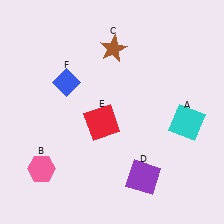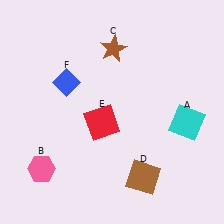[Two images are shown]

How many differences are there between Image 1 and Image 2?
There is 1 difference between the two images.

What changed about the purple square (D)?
In Image 1, D is purple. In Image 2, it changed to brown.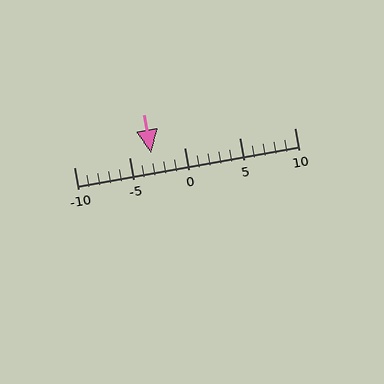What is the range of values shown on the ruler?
The ruler shows values from -10 to 10.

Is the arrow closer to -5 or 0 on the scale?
The arrow is closer to -5.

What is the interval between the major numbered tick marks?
The major tick marks are spaced 5 units apart.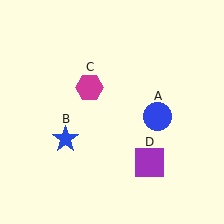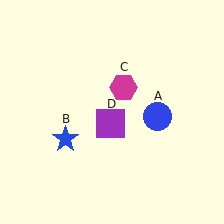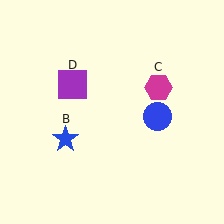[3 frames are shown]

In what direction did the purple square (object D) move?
The purple square (object D) moved up and to the left.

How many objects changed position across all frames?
2 objects changed position: magenta hexagon (object C), purple square (object D).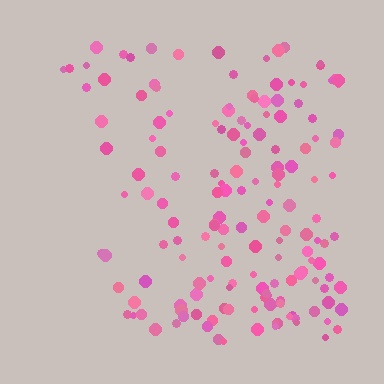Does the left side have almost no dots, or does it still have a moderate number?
Still a moderate number, just noticeably fewer than the right.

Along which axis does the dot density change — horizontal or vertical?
Horizontal.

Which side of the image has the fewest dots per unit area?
The left.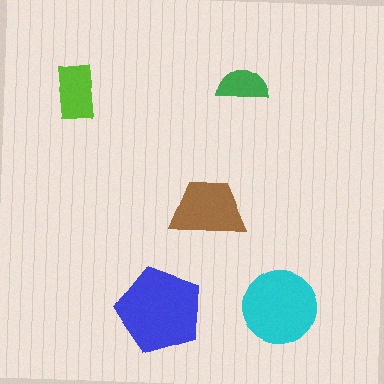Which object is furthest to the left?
The lime rectangle is leftmost.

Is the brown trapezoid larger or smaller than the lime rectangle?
Larger.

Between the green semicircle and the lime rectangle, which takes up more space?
The lime rectangle.